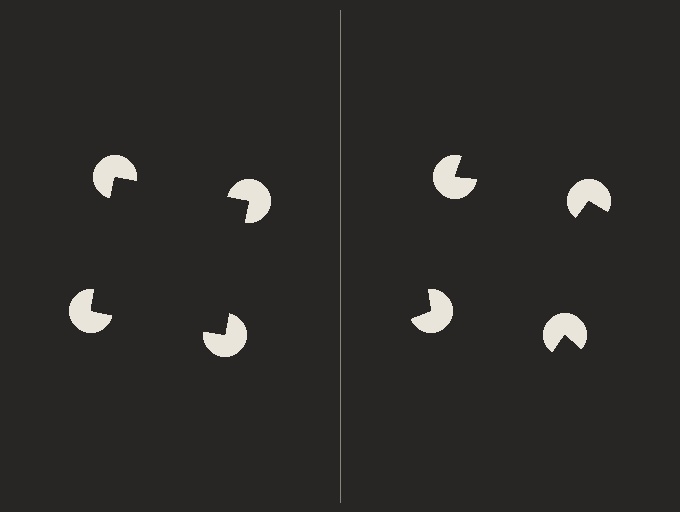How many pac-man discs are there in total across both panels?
8 — 4 on each side.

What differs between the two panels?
The pac-man discs are positioned identically on both sides; only the wedge orientations differ. On the left they align to a square; on the right they are misaligned.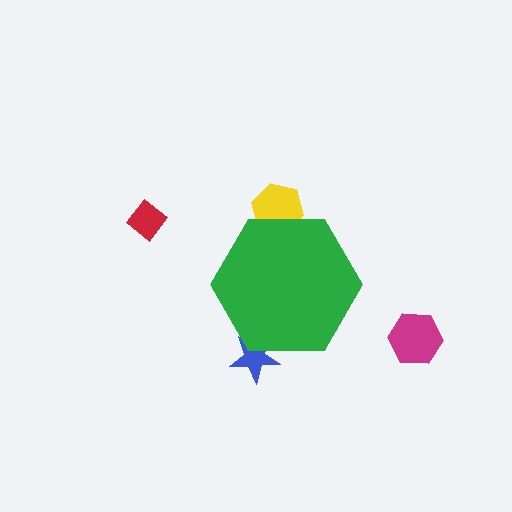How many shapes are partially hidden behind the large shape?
2 shapes are partially hidden.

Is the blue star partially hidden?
Yes, the blue star is partially hidden behind the green hexagon.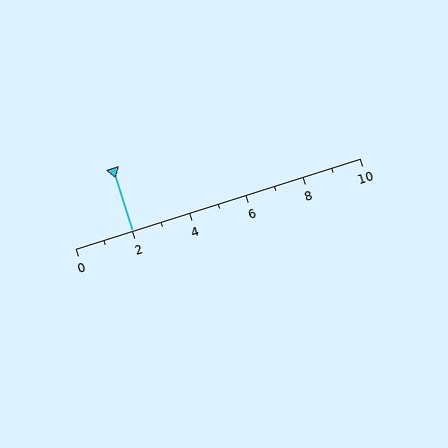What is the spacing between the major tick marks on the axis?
The major ticks are spaced 2 apart.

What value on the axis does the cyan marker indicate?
The marker indicates approximately 2.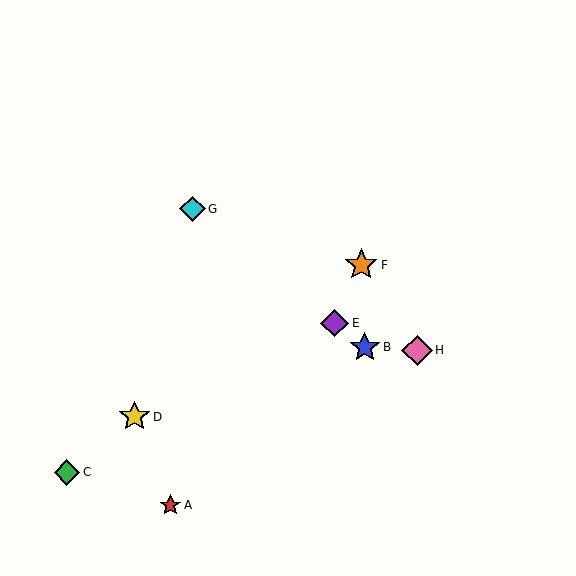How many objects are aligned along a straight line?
3 objects (B, E, G) are aligned along a straight line.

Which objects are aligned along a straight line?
Objects B, E, G are aligned along a straight line.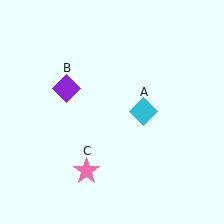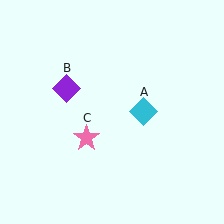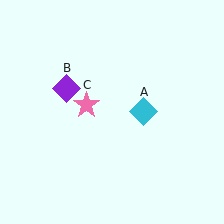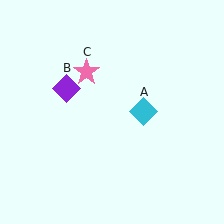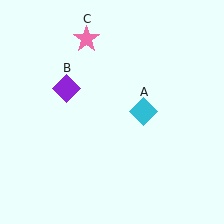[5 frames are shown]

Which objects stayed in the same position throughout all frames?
Cyan diamond (object A) and purple diamond (object B) remained stationary.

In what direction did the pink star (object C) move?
The pink star (object C) moved up.